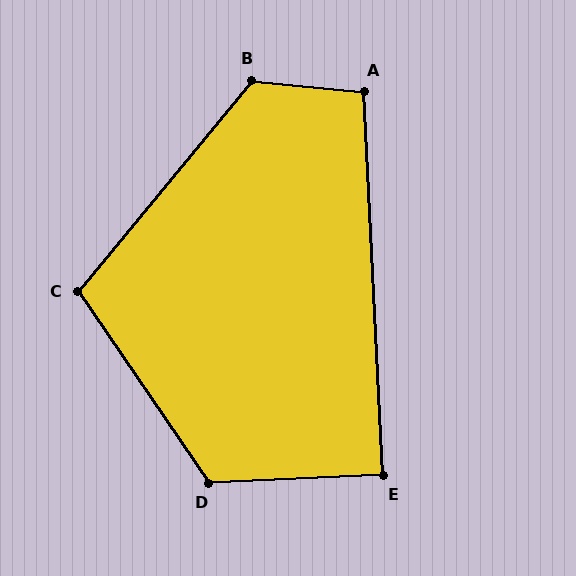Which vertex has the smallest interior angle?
E, at approximately 90 degrees.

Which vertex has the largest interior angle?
B, at approximately 124 degrees.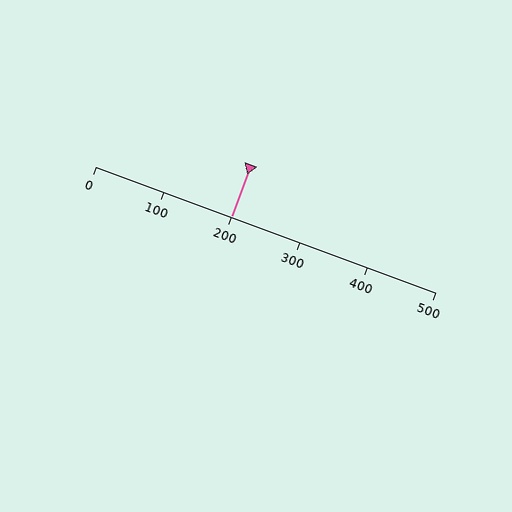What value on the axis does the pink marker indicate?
The marker indicates approximately 200.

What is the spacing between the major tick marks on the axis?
The major ticks are spaced 100 apart.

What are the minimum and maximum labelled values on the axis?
The axis runs from 0 to 500.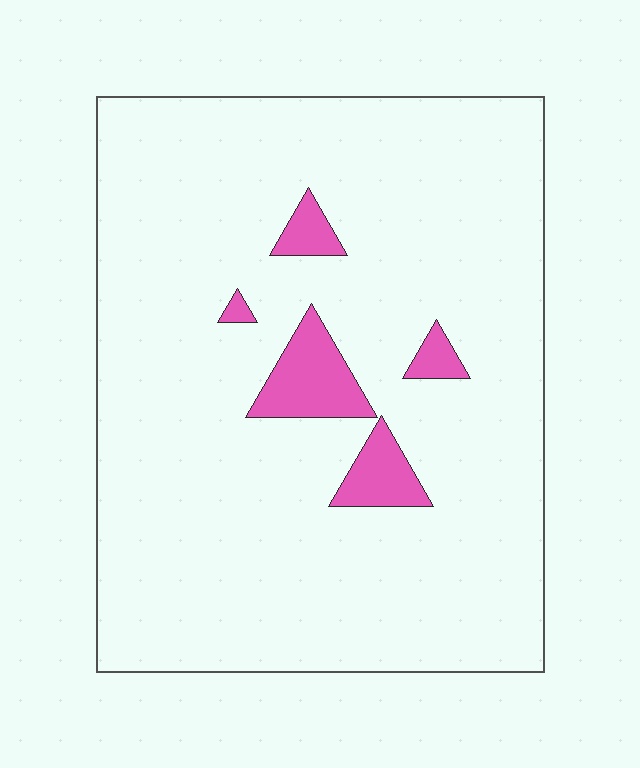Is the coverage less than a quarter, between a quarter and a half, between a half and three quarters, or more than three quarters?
Less than a quarter.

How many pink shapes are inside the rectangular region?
5.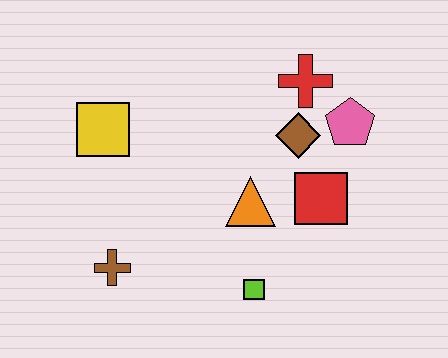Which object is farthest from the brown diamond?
The brown cross is farthest from the brown diamond.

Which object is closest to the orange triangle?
The red square is closest to the orange triangle.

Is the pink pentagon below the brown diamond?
No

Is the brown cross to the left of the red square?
Yes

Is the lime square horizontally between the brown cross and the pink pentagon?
Yes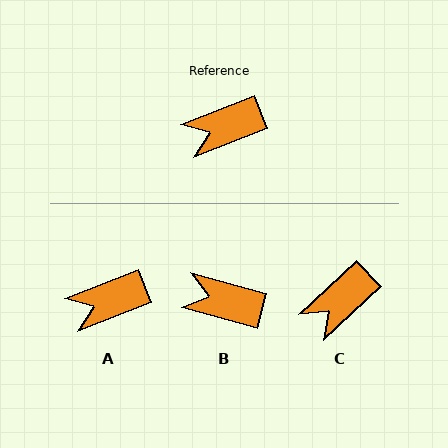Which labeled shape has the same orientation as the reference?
A.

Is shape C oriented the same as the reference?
No, it is off by about 22 degrees.